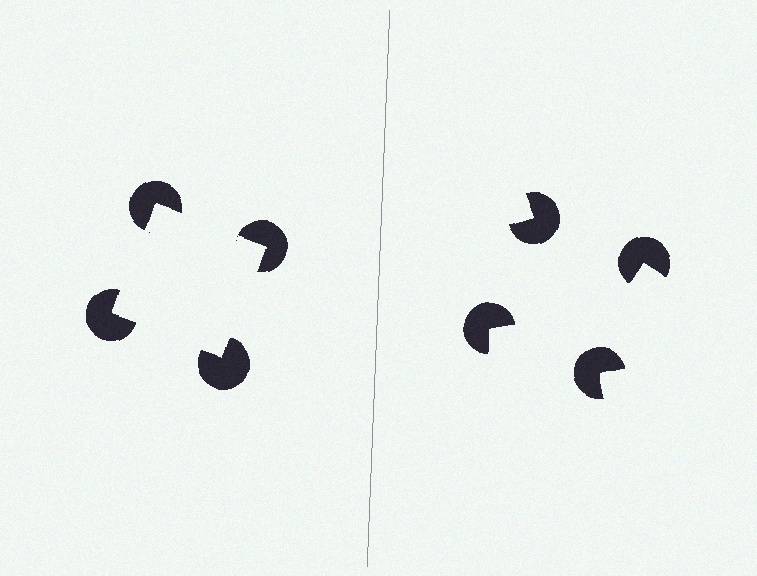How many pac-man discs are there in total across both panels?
8 — 4 on each side.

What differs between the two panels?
The pac-man discs are positioned identically on both sides; only the wedge orientations differ. On the left they align to a square; on the right they are misaligned.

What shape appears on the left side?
An illusory square.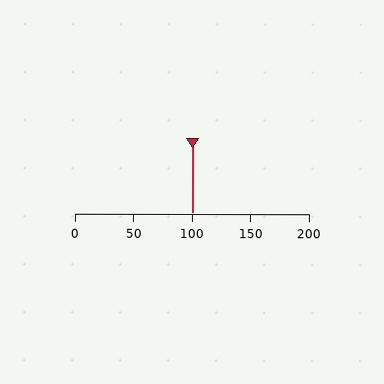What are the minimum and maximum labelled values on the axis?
The axis runs from 0 to 200.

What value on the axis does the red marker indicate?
The marker indicates approximately 100.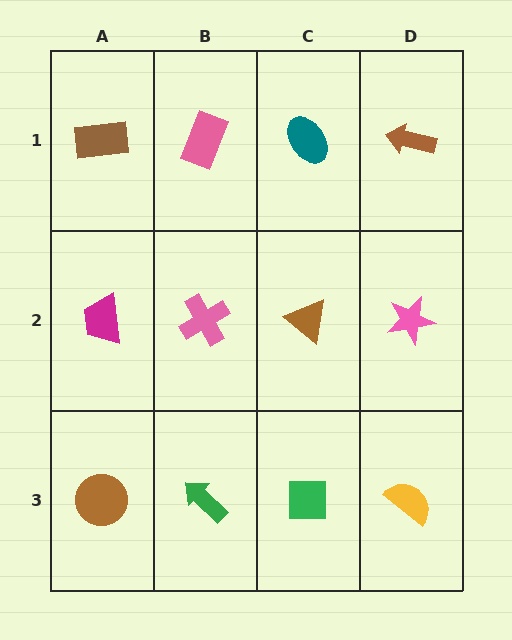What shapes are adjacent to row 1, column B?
A pink cross (row 2, column B), a brown rectangle (row 1, column A), a teal ellipse (row 1, column C).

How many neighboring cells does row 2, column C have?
4.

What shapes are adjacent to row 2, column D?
A brown arrow (row 1, column D), a yellow semicircle (row 3, column D), a brown triangle (row 2, column C).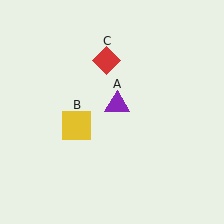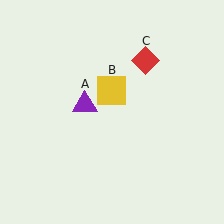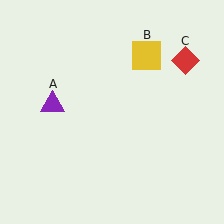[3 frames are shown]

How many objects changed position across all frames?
3 objects changed position: purple triangle (object A), yellow square (object B), red diamond (object C).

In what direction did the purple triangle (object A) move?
The purple triangle (object A) moved left.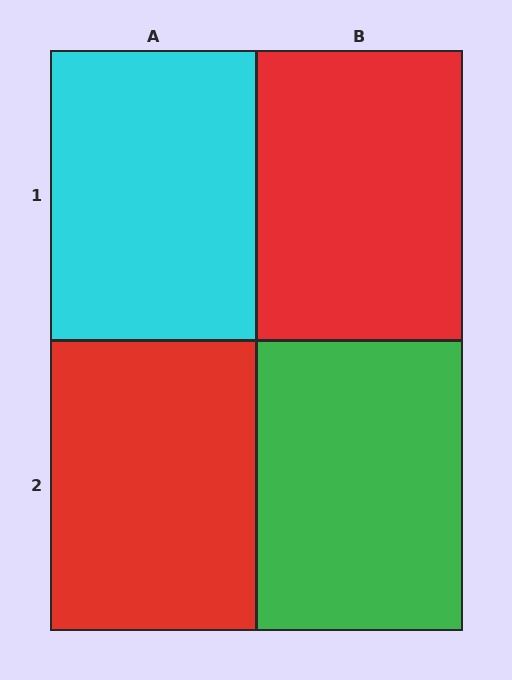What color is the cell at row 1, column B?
Red.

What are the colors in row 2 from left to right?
Red, green.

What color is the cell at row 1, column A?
Cyan.